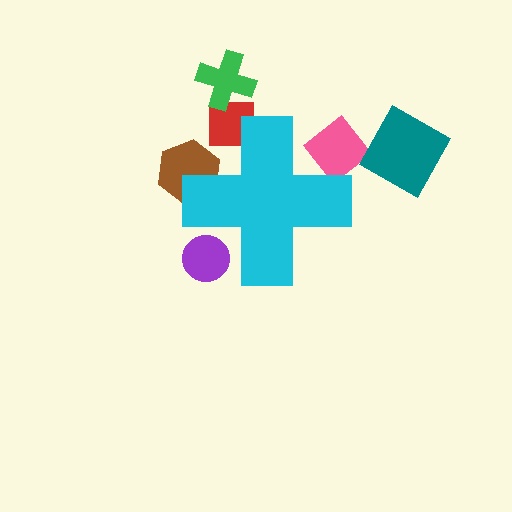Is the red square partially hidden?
Yes, the red square is partially hidden behind the cyan cross.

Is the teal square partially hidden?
No, the teal square is fully visible.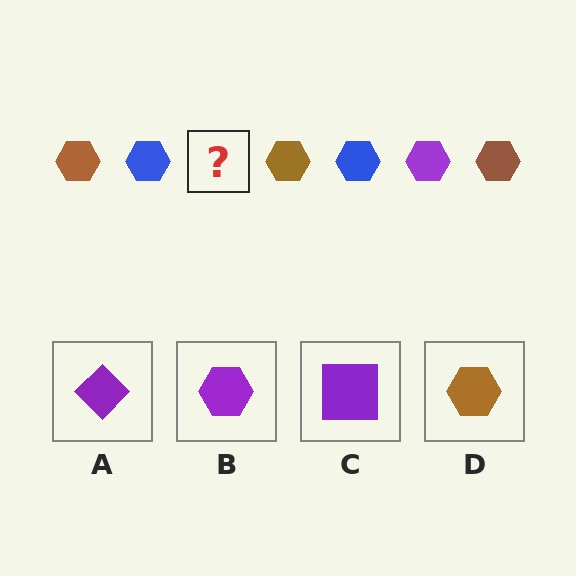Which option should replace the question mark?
Option B.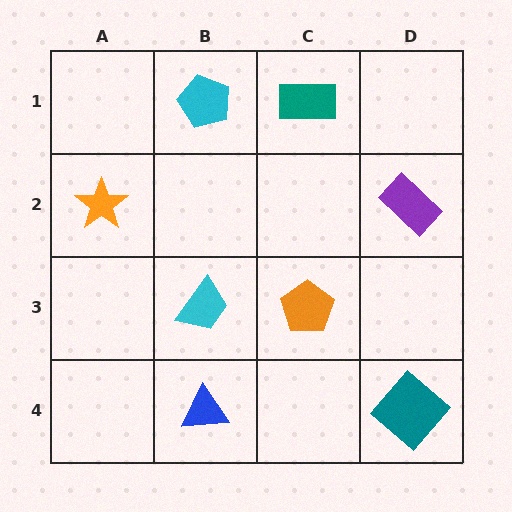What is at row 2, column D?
A purple rectangle.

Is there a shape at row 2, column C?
No, that cell is empty.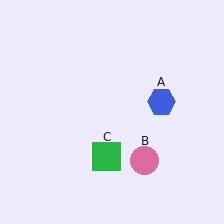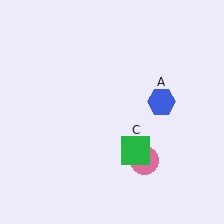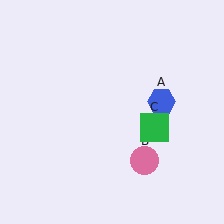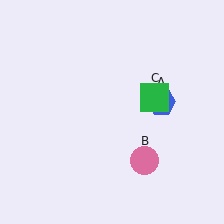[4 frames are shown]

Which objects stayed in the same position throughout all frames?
Blue hexagon (object A) and pink circle (object B) remained stationary.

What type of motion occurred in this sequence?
The green square (object C) rotated counterclockwise around the center of the scene.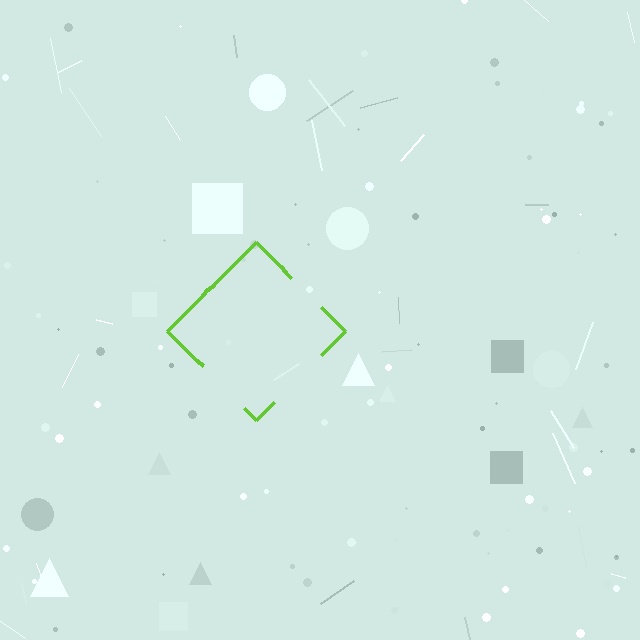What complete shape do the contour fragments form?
The contour fragments form a diamond.